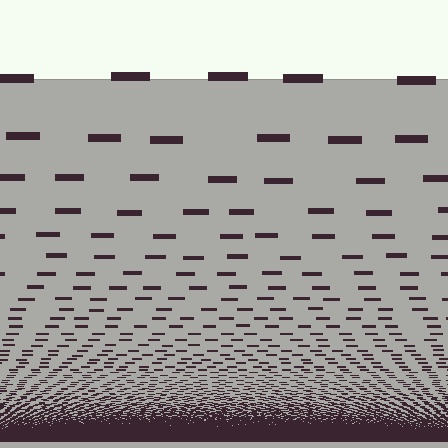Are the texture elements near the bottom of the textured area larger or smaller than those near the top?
Smaller. The gradient is inverted — elements near the bottom are smaller and denser.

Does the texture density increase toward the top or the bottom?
Density increases toward the bottom.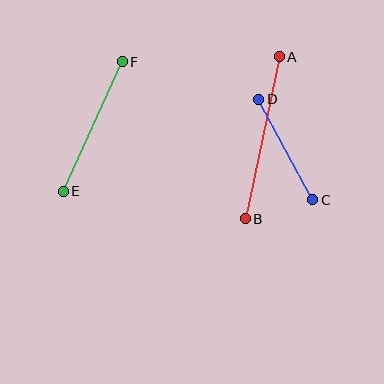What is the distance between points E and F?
The distance is approximately 142 pixels.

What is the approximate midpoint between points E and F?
The midpoint is at approximately (93, 127) pixels.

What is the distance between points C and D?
The distance is approximately 114 pixels.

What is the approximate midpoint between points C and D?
The midpoint is at approximately (286, 150) pixels.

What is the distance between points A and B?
The distance is approximately 165 pixels.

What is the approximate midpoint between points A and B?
The midpoint is at approximately (262, 138) pixels.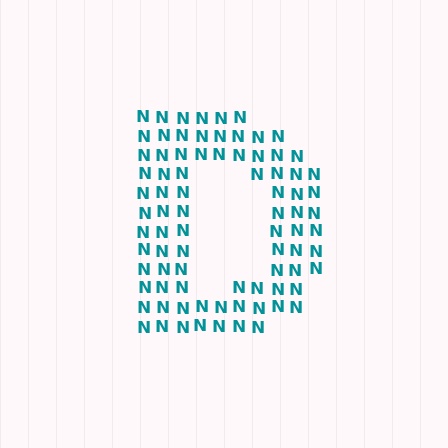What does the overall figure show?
The overall figure shows the letter D.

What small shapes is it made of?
It is made of small letter N's.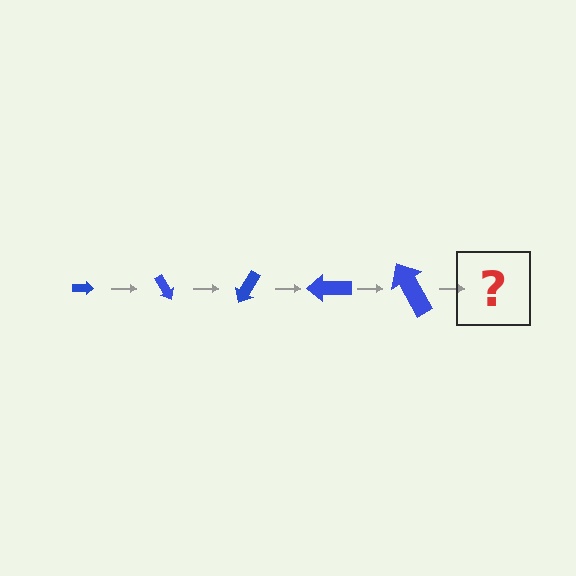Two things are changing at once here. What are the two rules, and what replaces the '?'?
The two rules are that the arrow grows larger each step and it rotates 60 degrees each step. The '?' should be an arrow, larger than the previous one and rotated 300 degrees from the start.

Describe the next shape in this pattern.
It should be an arrow, larger than the previous one and rotated 300 degrees from the start.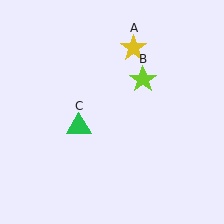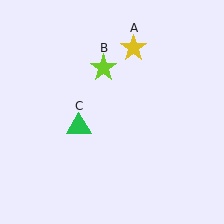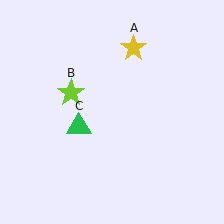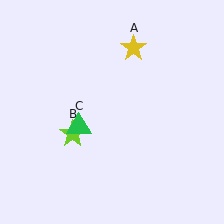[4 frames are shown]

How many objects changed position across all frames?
1 object changed position: lime star (object B).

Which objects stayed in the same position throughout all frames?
Yellow star (object A) and green triangle (object C) remained stationary.